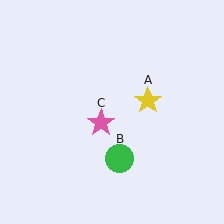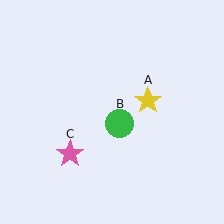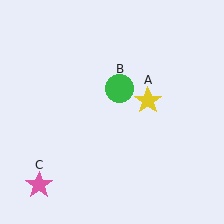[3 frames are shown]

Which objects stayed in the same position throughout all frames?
Yellow star (object A) remained stationary.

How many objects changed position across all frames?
2 objects changed position: green circle (object B), pink star (object C).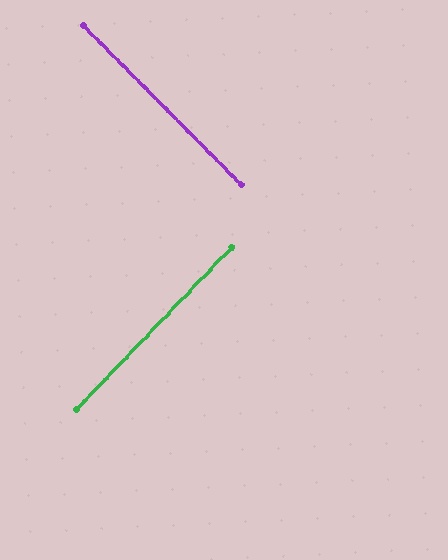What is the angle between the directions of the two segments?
Approximately 89 degrees.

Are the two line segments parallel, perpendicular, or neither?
Perpendicular — they meet at approximately 89°.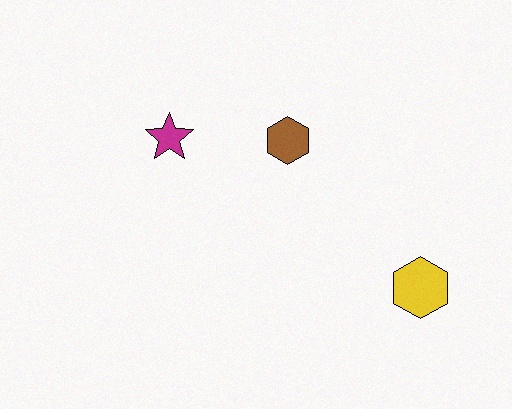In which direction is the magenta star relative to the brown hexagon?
The magenta star is to the left of the brown hexagon.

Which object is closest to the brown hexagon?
The magenta star is closest to the brown hexagon.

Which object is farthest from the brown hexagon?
The yellow hexagon is farthest from the brown hexagon.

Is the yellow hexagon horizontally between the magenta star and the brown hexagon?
No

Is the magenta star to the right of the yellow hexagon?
No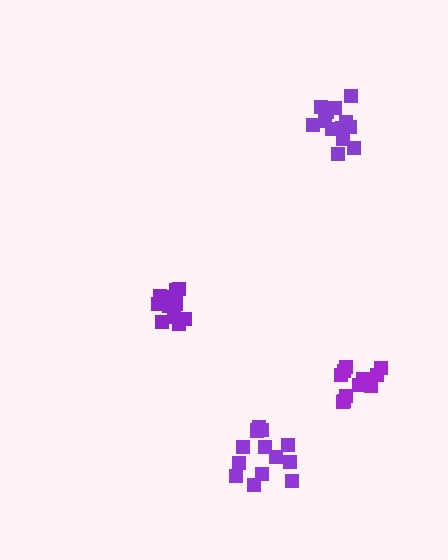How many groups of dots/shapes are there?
There are 4 groups.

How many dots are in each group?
Group 1: 11 dots, Group 2: 13 dots, Group 3: 11 dots, Group 4: 13 dots (48 total).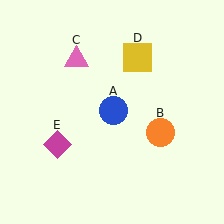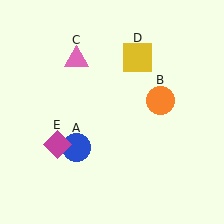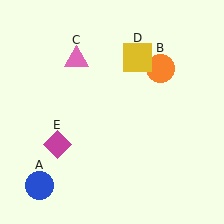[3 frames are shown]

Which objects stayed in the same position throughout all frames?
Pink triangle (object C) and yellow square (object D) and magenta diamond (object E) remained stationary.